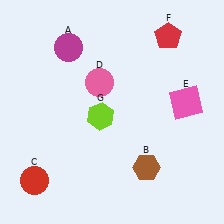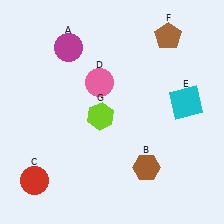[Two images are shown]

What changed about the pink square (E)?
In Image 1, E is pink. In Image 2, it changed to cyan.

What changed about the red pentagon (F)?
In Image 1, F is red. In Image 2, it changed to brown.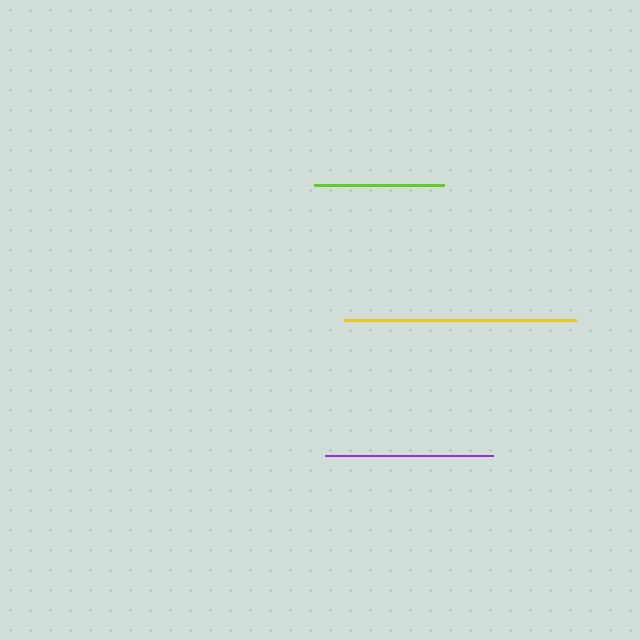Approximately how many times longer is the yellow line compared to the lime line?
The yellow line is approximately 1.8 times the length of the lime line.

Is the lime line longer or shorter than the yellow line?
The yellow line is longer than the lime line.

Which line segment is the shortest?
The lime line is the shortest at approximately 130 pixels.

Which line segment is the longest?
The yellow line is the longest at approximately 232 pixels.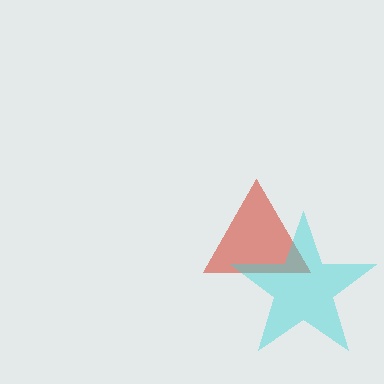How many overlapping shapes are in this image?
There are 2 overlapping shapes in the image.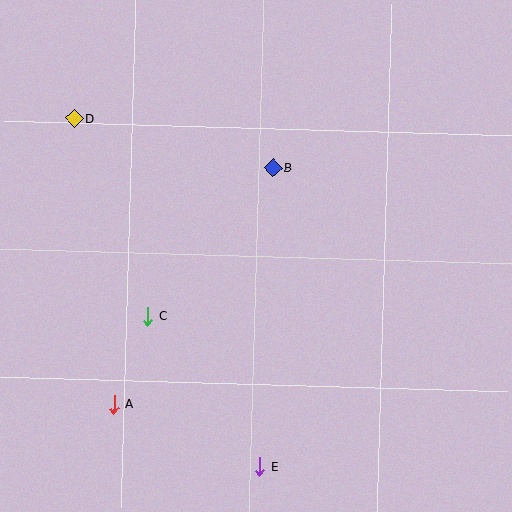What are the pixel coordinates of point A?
Point A is at (114, 404).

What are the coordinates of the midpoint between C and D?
The midpoint between C and D is at (111, 217).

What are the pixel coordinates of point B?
Point B is at (273, 168).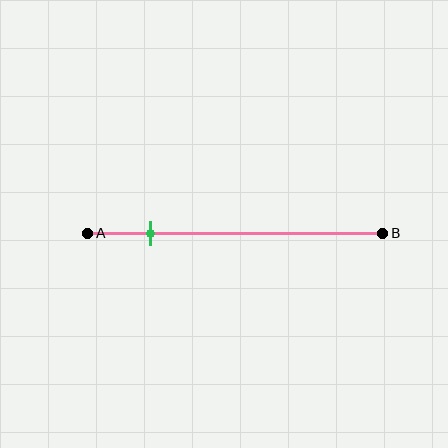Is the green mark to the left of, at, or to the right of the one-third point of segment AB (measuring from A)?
The green mark is to the left of the one-third point of segment AB.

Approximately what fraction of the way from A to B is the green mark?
The green mark is approximately 20% of the way from A to B.